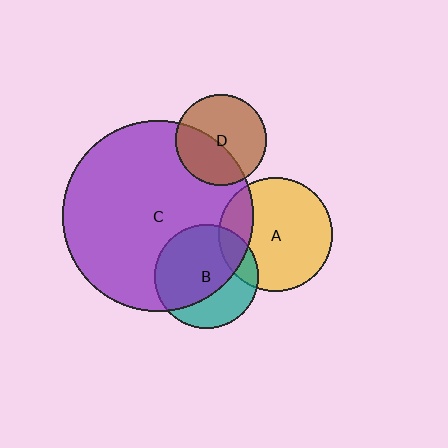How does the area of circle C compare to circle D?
Approximately 4.4 times.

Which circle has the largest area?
Circle C (purple).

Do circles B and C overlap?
Yes.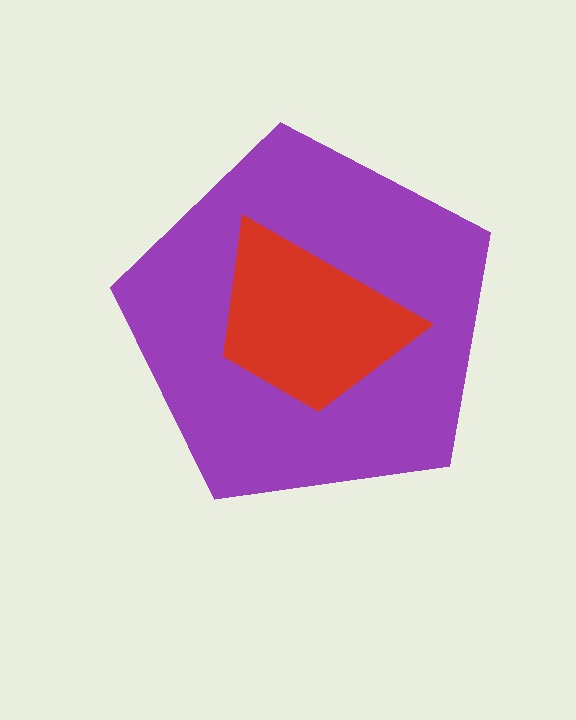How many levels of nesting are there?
2.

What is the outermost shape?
The purple pentagon.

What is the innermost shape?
The red trapezoid.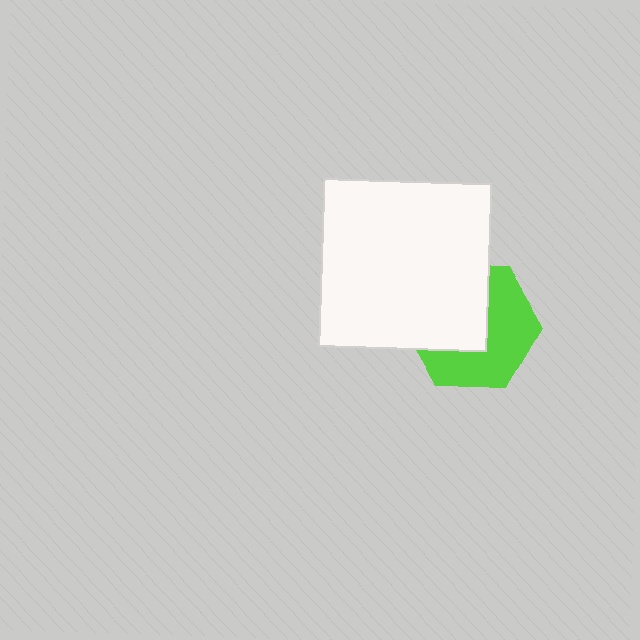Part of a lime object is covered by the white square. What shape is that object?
It is a hexagon.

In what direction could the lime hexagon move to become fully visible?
The lime hexagon could move toward the lower-right. That would shift it out from behind the white square entirely.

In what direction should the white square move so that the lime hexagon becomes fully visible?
The white square should move toward the upper-left. That is the shortest direction to clear the overlap and leave the lime hexagon fully visible.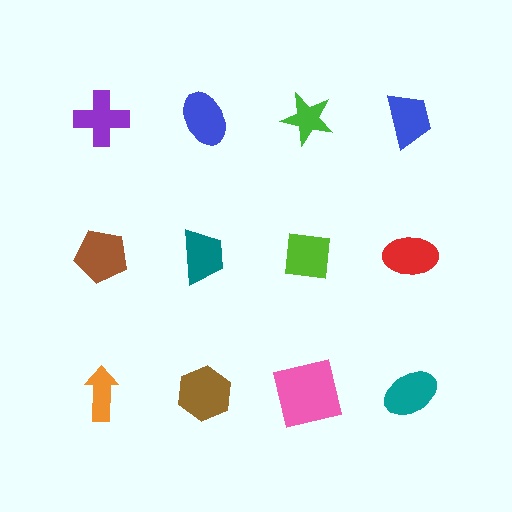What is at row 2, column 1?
A brown pentagon.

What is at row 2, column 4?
A red ellipse.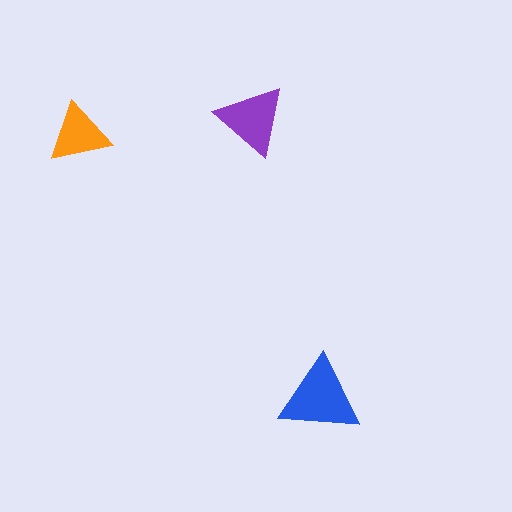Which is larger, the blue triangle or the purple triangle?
The blue one.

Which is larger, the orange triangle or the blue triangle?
The blue one.